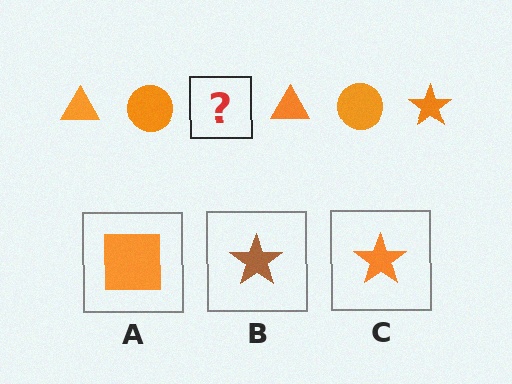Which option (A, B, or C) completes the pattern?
C.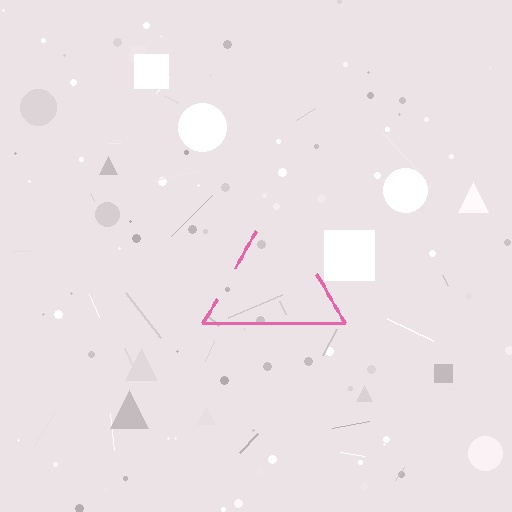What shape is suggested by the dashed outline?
The dashed outline suggests a triangle.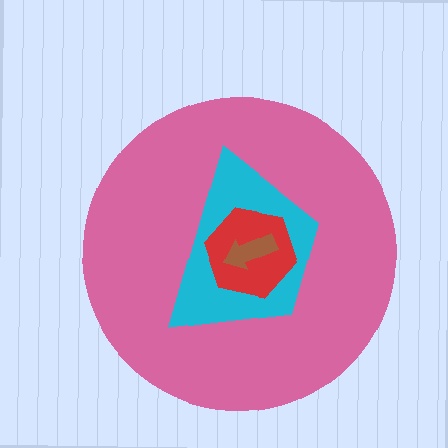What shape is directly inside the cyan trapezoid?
The red hexagon.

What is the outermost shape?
The pink circle.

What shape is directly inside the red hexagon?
The brown arrow.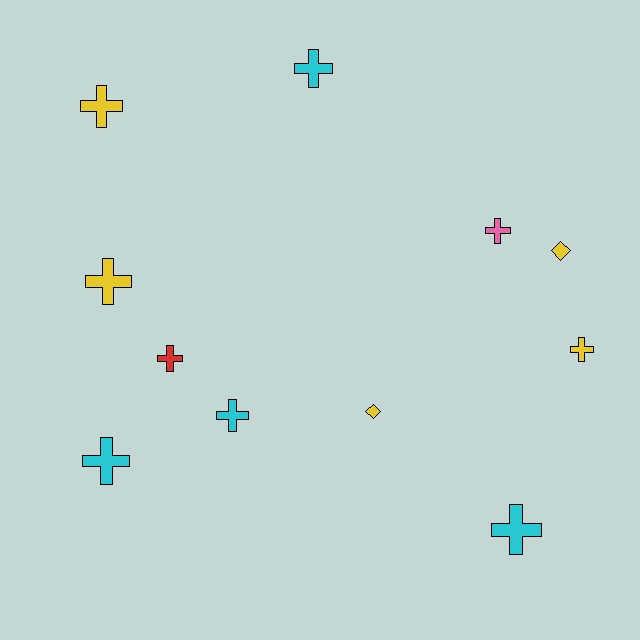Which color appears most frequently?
Yellow, with 5 objects.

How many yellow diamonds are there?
There are 2 yellow diamonds.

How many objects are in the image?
There are 11 objects.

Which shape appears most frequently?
Cross, with 9 objects.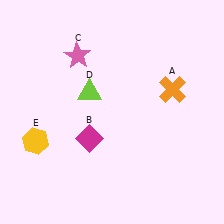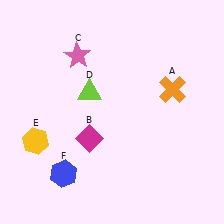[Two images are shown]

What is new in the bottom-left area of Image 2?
A blue hexagon (F) was added in the bottom-left area of Image 2.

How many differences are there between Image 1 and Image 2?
There is 1 difference between the two images.